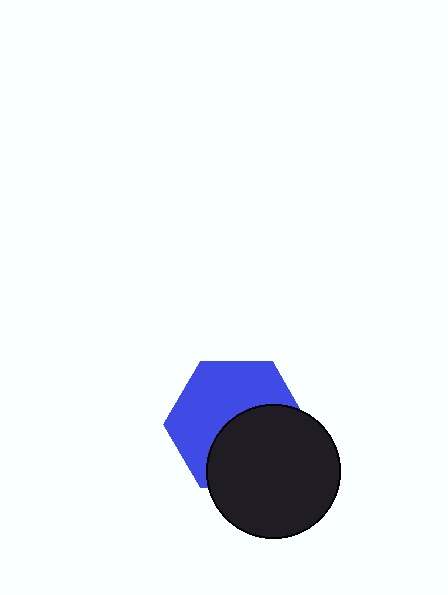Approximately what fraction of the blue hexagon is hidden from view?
Roughly 46% of the blue hexagon is hidden behind the black circle.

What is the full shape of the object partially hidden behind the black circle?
The partially hidden object is a blue hexagon.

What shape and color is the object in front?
The object in front is a black circle.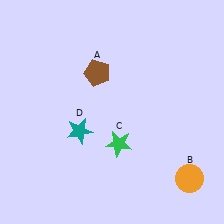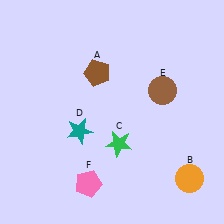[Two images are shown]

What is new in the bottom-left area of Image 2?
A pink pentagon (F) was added in the bottom-left area of Image 2.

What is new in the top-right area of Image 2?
A brown circle (E) was added in the top-right area of Image 2.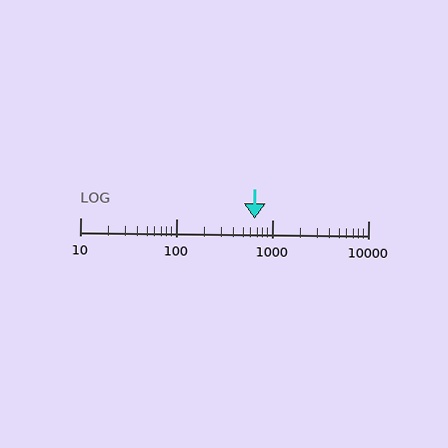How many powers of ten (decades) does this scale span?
The scale spans 3 decades, from 10 to 10000.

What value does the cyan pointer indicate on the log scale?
The pointer indicates approximately 650.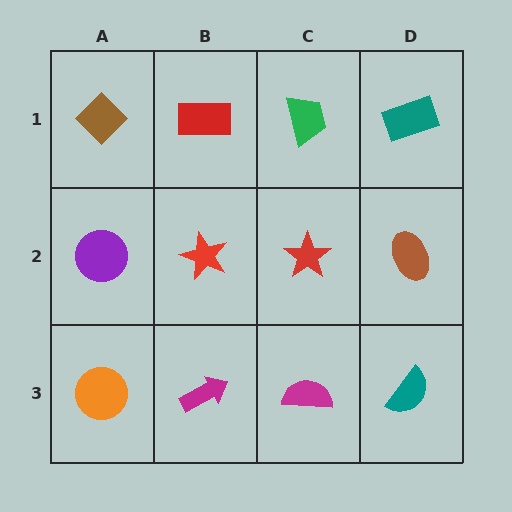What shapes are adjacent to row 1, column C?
A red star (row 2, column C), a red rectangle (row 1, column B), a teal rectangle (row 1, column D).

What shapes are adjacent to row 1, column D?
A brown ellipse (row 2, column D), a green trapezoid (row 1, column C).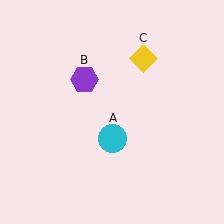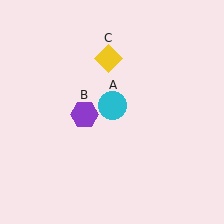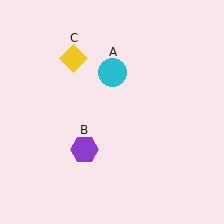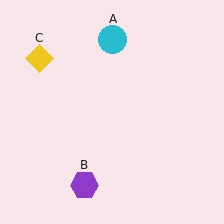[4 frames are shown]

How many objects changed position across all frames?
3 objects changed position: cyan circle (object A), purple hexagon (object B), yellow diamond (object C).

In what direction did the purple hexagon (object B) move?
The purple hexagon (object B) moved down.